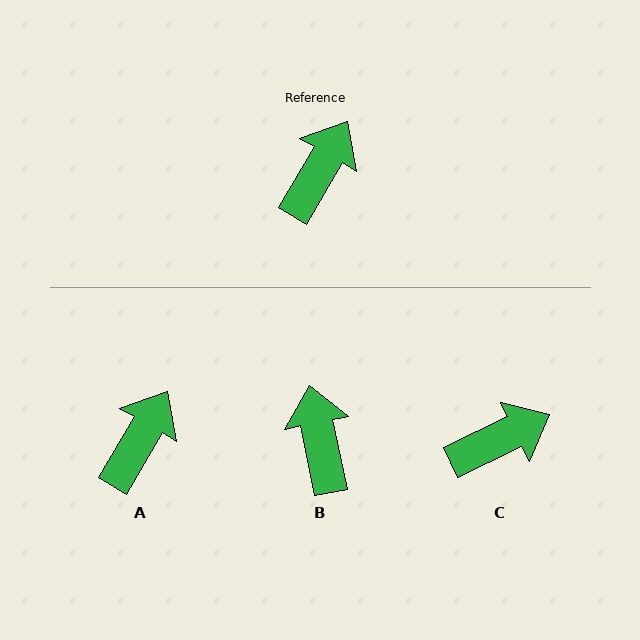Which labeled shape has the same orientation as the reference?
A.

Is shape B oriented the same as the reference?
No, it is off by about 42 degrees.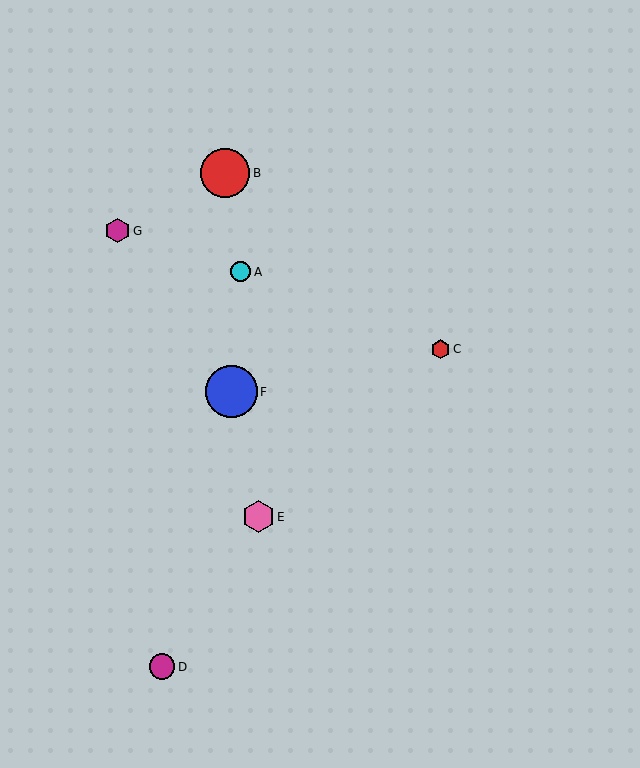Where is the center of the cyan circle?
The center of the cyan circle is at (241, 272).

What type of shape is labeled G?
Shape G is a magenta hexagon.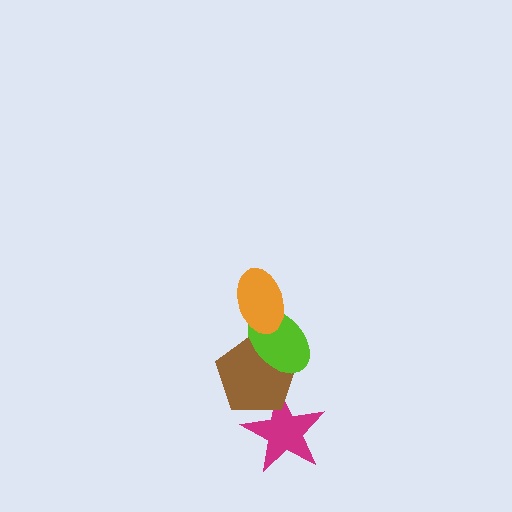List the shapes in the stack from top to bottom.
From top to bottom: the orange ellipse, the lime ellipse, the brown pentagon, the magenta star.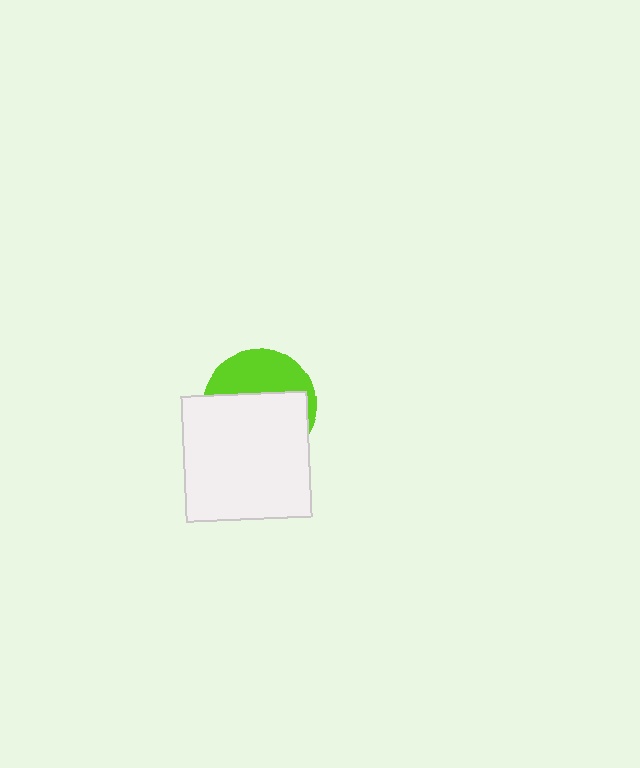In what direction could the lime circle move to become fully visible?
The lime circle could move up. That would shift it out from behind the white square entirely.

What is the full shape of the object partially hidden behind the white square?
The partially hidden object is a lime circle.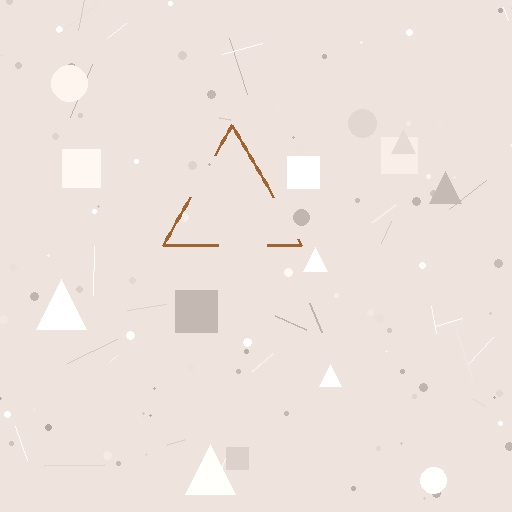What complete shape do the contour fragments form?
The contour fragments form a triangle.